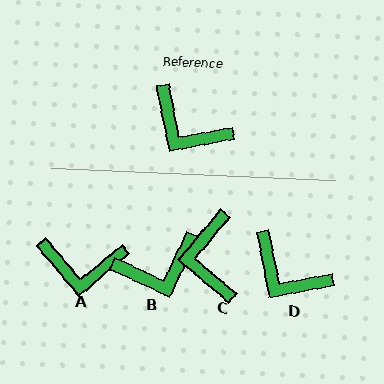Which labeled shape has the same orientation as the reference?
D.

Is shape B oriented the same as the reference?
No, it is off by about 54 degrees.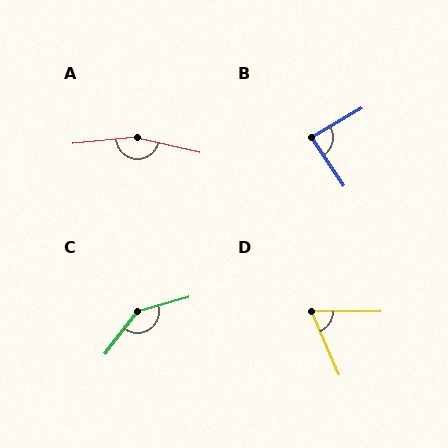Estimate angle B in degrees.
Approximately 86 degrees.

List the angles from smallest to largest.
D (66°), B (86°), C (143°), A (161°).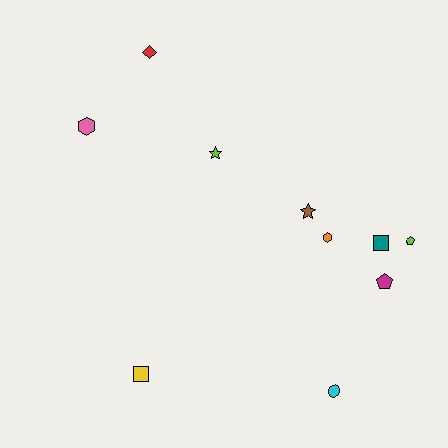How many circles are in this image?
There is 1 circle.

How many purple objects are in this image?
There are no purple objects.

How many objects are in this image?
There are 10 objects.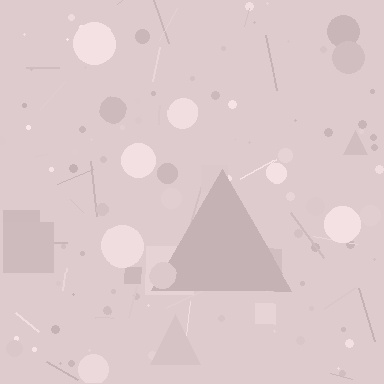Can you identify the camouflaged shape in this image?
The camouflaged shape is a triangle.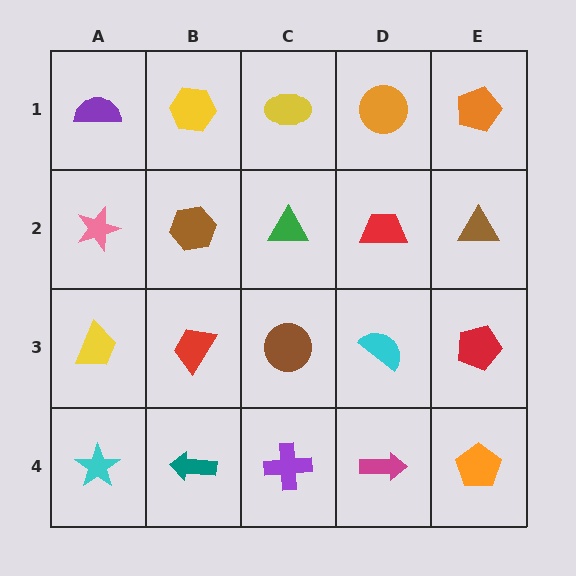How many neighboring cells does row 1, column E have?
2.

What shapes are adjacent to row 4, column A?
A yellow trapezoid (row 3, column A), a teal arrow (row 4, column B).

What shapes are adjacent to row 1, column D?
A red trapezoid (row 2, column D), a yellow ellipse (row 1, column C), an orange pentagon (row 1, column E).